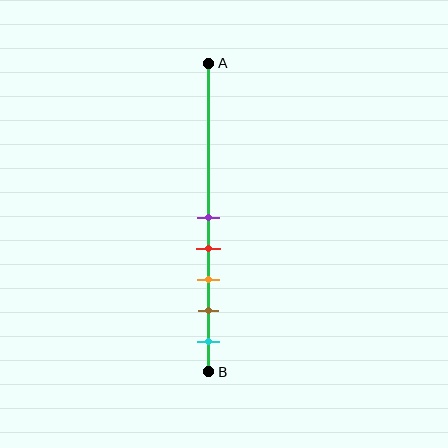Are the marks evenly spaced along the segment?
Yes, the marks are approximately evenly spaced.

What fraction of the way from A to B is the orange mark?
The orange mark is approximately 70% (0.7) of the way from A to B.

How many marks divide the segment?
There are 5 marks dividing the segment.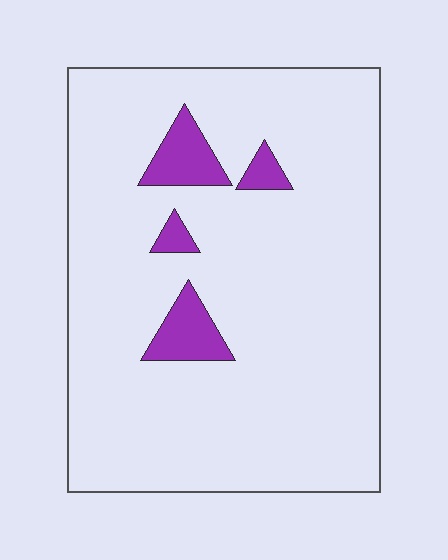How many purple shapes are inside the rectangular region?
4.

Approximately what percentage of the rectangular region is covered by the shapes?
Approximately 10%.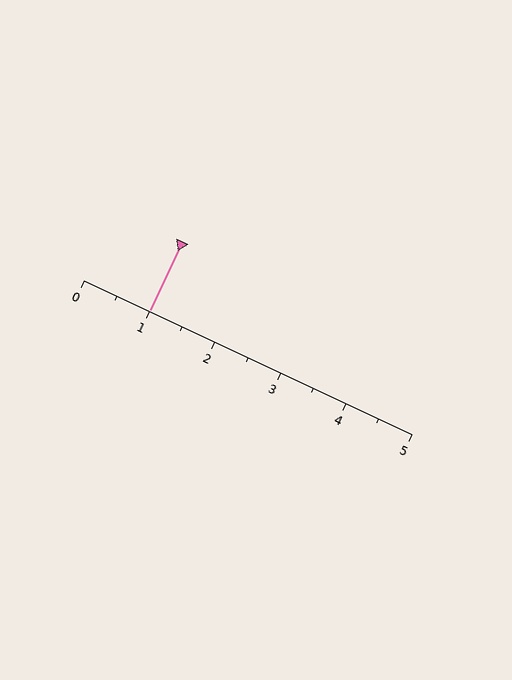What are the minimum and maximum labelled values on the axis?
The axis runs from 0 to 5.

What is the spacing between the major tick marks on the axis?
The major ticks are spaced 1 apart.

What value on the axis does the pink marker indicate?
The marker indicates approximately 1.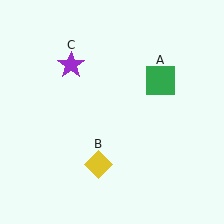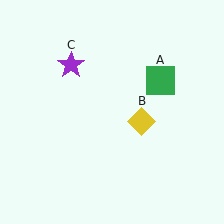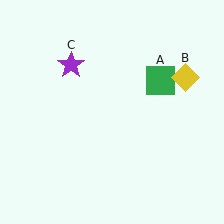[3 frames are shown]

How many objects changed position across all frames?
1 object changed position: yellow diamond (object B).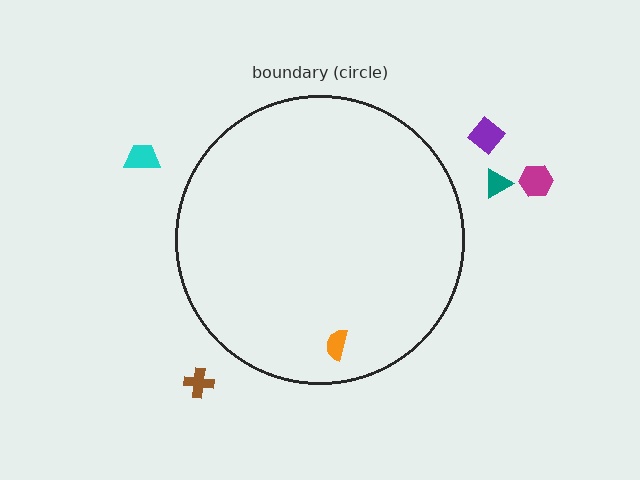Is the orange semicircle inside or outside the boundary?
Inside.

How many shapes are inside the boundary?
1 inside, 5 outside.